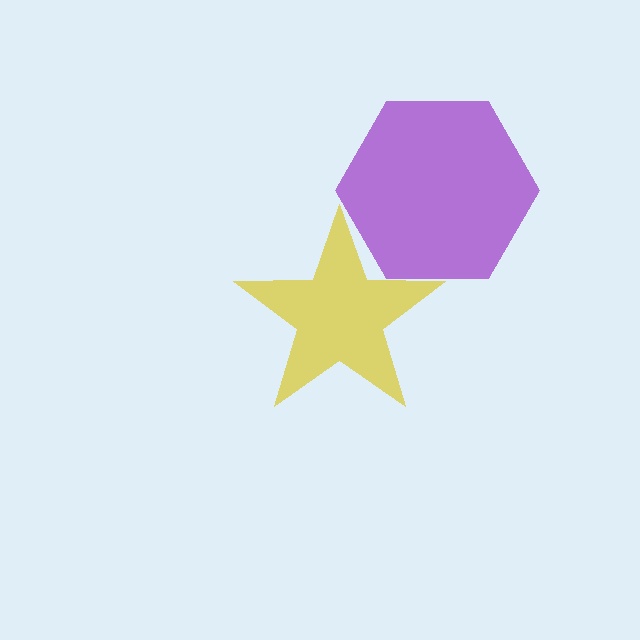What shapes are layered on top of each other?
The layered shapes are: a purple hexagon, a yellow star.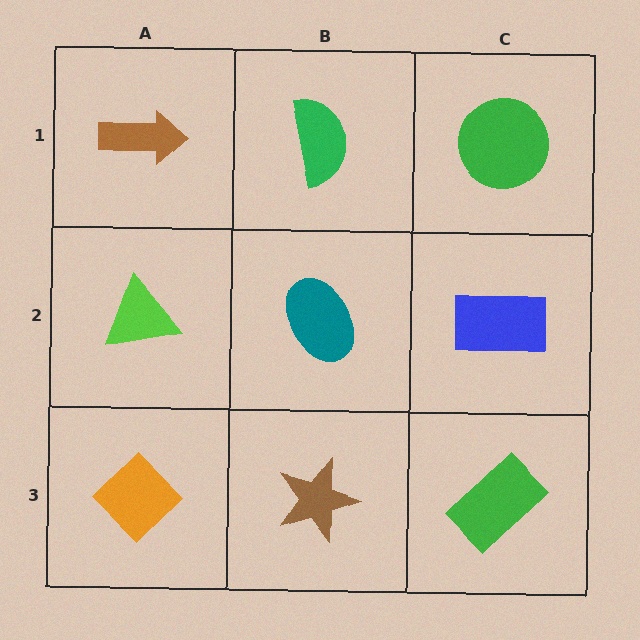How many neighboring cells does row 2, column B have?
4.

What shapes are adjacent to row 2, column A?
A brown arrow (row 1, column A), an orange diamond (row 3, column A), a teal ellipse (row 2, column B).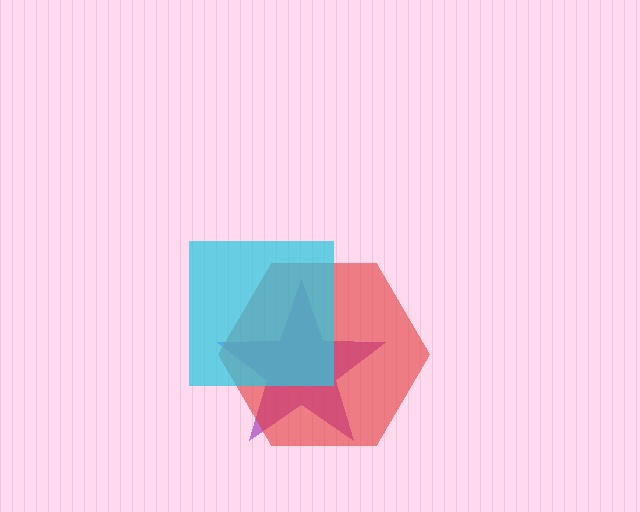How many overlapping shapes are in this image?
There are 3 overlapping shapes in the image.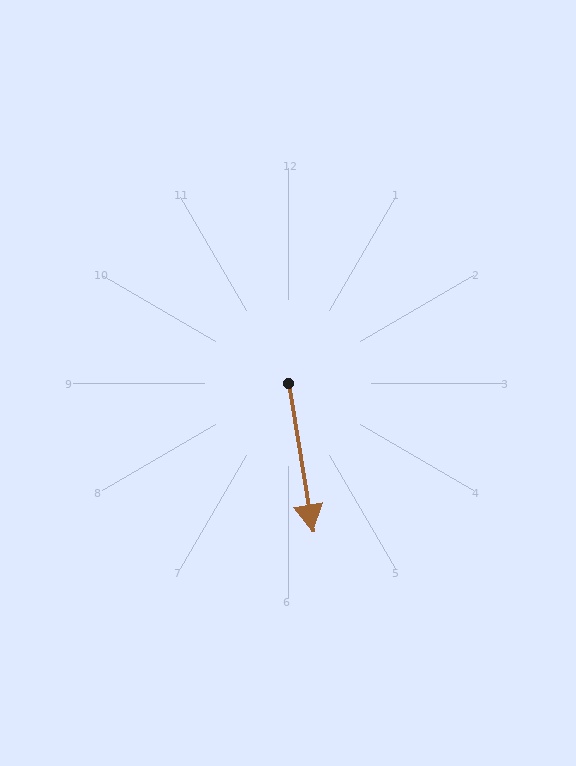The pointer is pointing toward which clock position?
Roughly 6 o'clock.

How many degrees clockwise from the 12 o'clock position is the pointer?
Approximately 171 degrees.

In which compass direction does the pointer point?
South.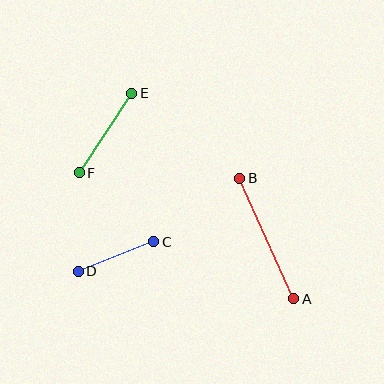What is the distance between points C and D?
The distance is approximately 81 pixels.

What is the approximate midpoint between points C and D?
The midpoint is at approximately (116, 256) pixels.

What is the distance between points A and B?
The distance is approximately 132 pixels.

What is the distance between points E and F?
The distance is approximately 95 pixels.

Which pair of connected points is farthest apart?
Points A and B are farthest apart.